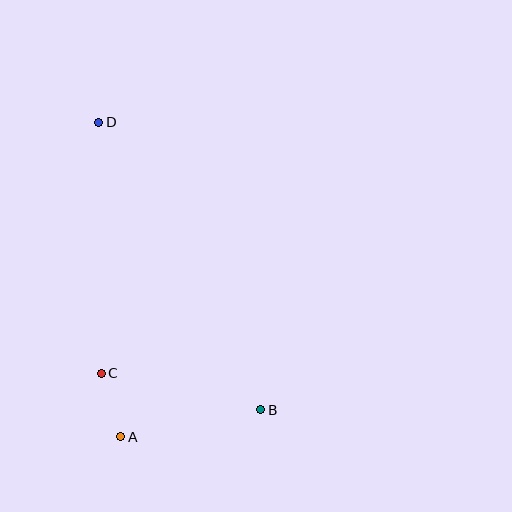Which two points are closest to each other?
Points A and C are closest to each other.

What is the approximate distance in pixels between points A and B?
The distance between A and B is approximately 143 pixels.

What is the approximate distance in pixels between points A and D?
The distance between A and D is approximately 315 pixels.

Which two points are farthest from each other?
Points B and D are farthest from each other.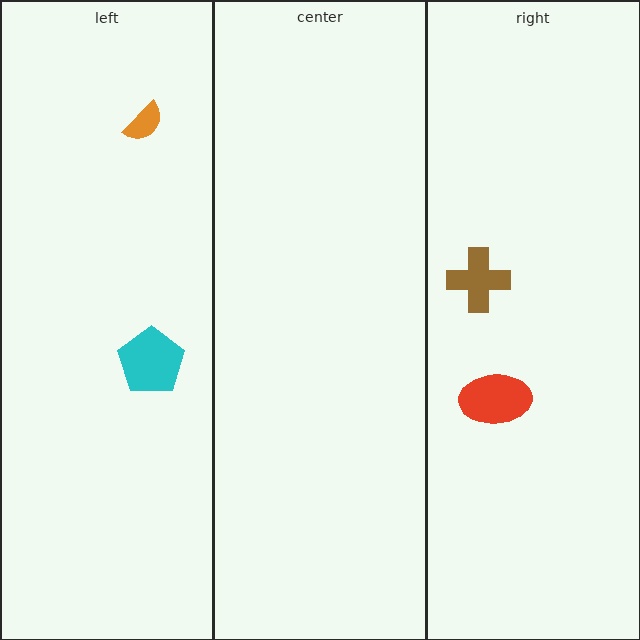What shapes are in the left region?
The cyan pentagon, the orange semicircle.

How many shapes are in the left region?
2.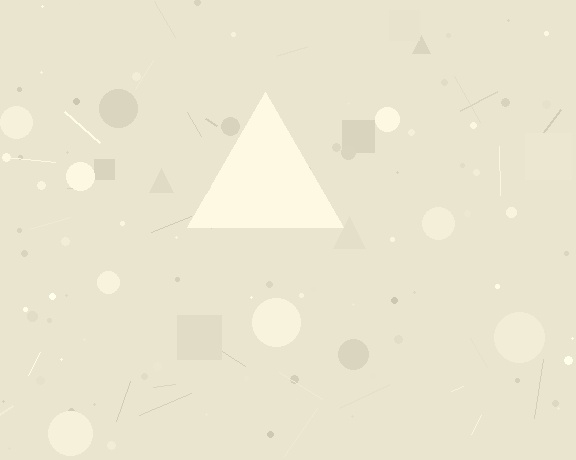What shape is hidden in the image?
A triangle is hidden in the image.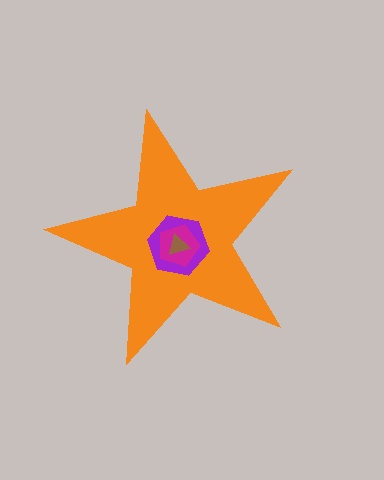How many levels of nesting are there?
4.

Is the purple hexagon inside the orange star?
Yes.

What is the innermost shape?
The brown triangle.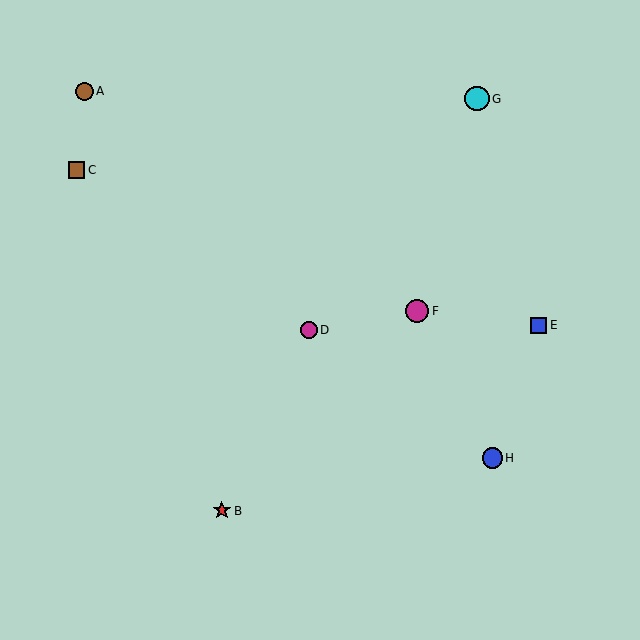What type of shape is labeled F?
Shape F is a magenta circle.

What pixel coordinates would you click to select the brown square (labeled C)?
Click at (76, 170) to select the brown square C.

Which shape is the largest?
The cyan circle (labeled G) is the largest.